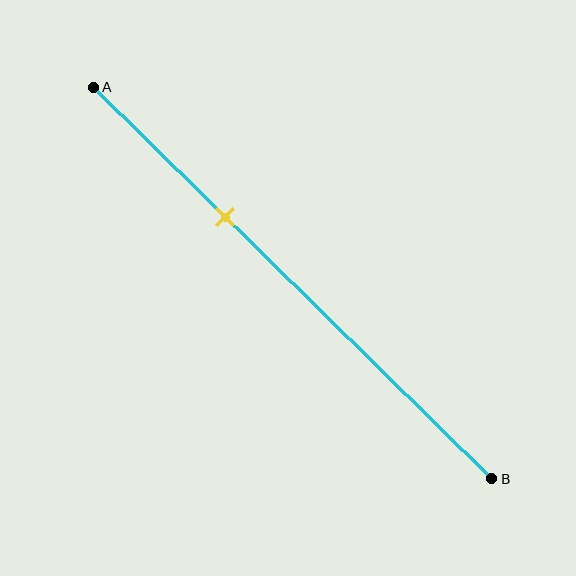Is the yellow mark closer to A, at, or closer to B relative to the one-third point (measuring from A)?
The yellow mark is approximately at the one-third point of segment AB.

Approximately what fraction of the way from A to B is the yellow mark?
The yellow mark is approximately 35% of the way from A to B.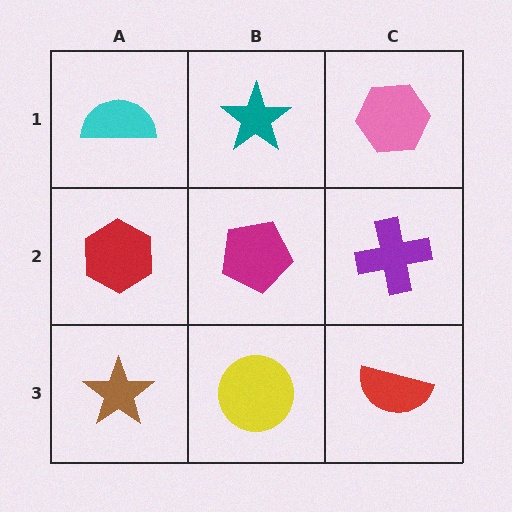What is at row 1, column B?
A teal star.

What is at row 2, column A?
A red hexagon.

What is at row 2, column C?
A purple cross.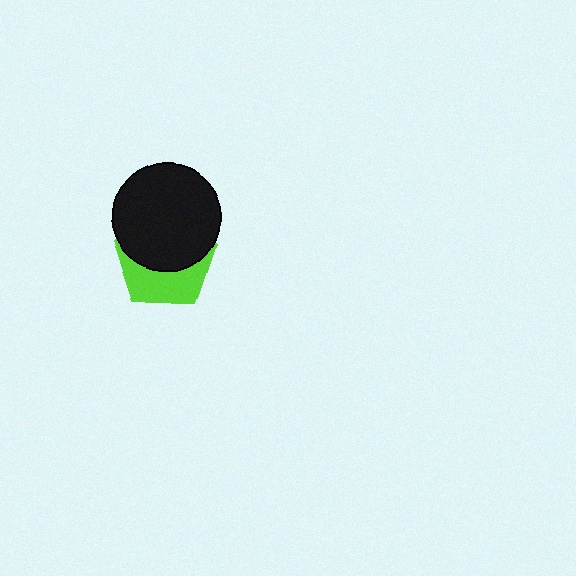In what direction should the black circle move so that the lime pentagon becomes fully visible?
The black circle should move up. That is the shortest direction to clear the overlap and leave the lime pentagon fully visible.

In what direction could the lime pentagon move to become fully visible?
The lime pentagon could move down. That would shift it out from behind the black circle entirely.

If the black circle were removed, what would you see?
You would see the complete lime pentagon.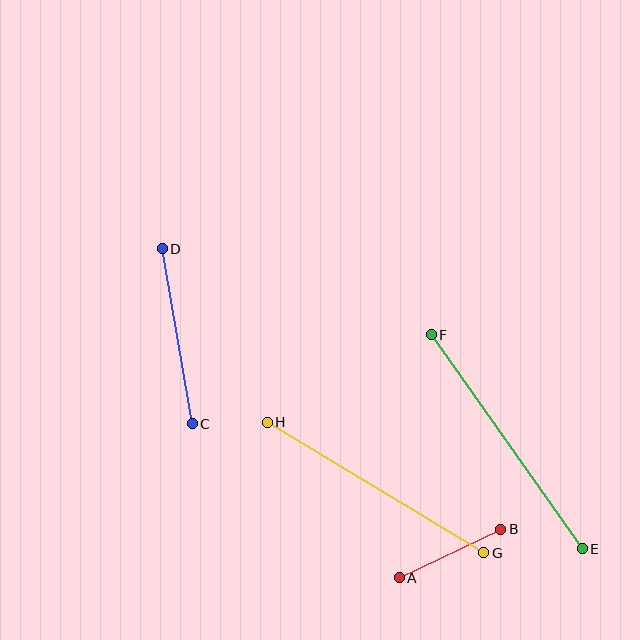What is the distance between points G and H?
The distance is approximately 253 pixels.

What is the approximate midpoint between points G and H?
The midpoint is at approximately (376, 488) pixels.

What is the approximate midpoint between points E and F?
The midpoint is at approximately (507, 442) pixels.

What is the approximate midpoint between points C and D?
The midpoint is at approximately (177, 336) pixels.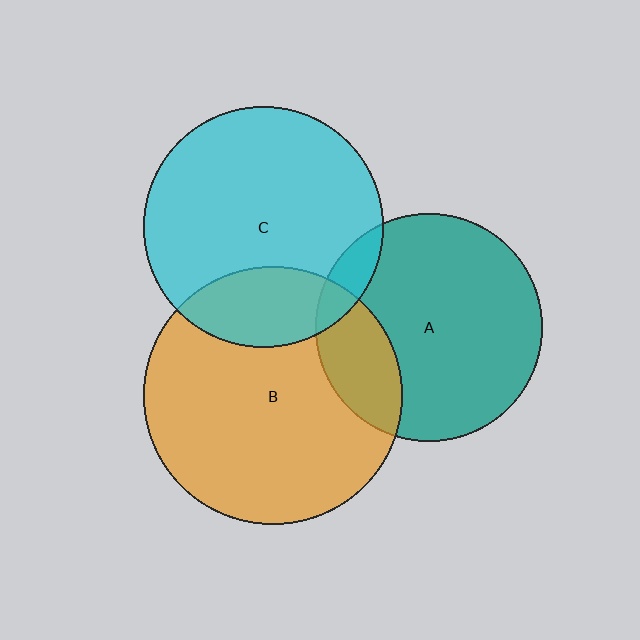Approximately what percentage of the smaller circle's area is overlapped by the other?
Approximately 25%.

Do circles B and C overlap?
Yes.